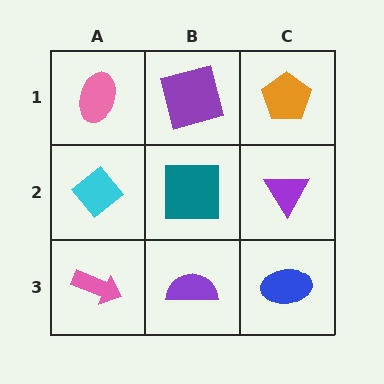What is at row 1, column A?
A pink ellipse.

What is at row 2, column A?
A cyan diamond.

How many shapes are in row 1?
3 shapes.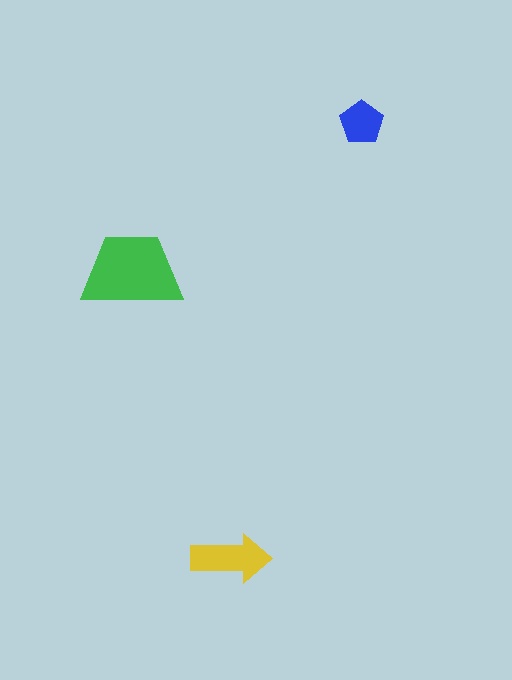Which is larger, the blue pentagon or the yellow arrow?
The yellow arrow.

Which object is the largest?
The green trapezoid.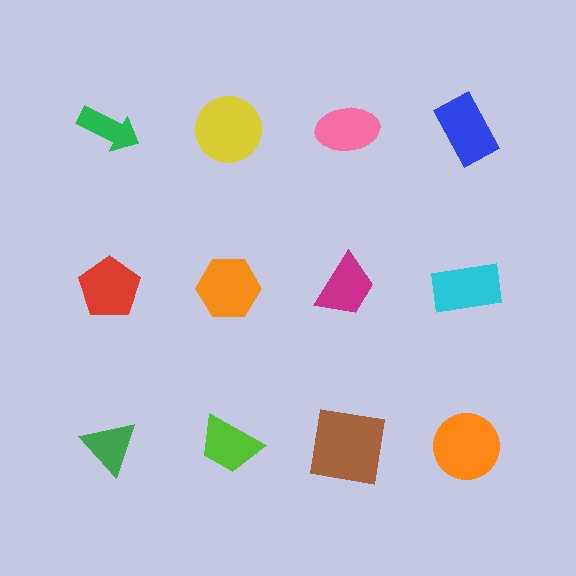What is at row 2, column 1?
A red pentagon.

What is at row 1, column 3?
A pink ellipse.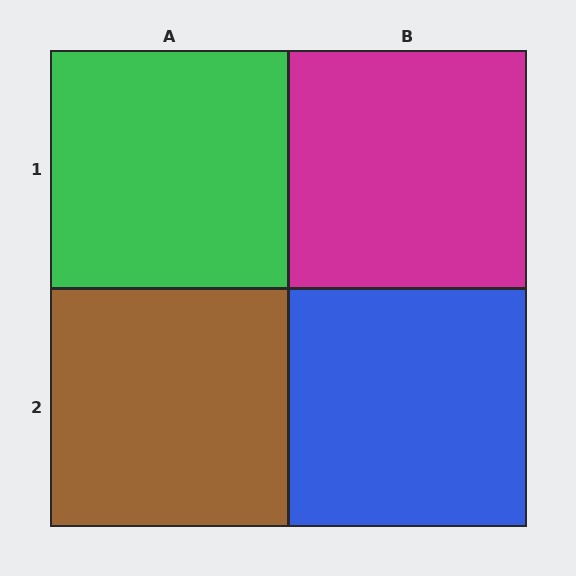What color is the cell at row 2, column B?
Blue.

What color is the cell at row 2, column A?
Brown.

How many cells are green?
1 cell is green.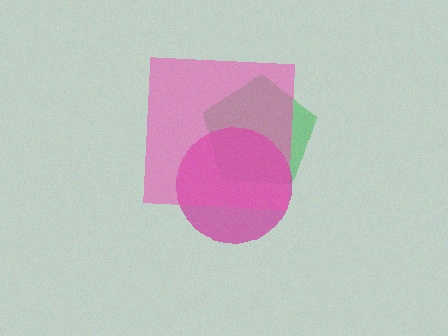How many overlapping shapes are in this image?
There are 3 overlapping shapes in the image.